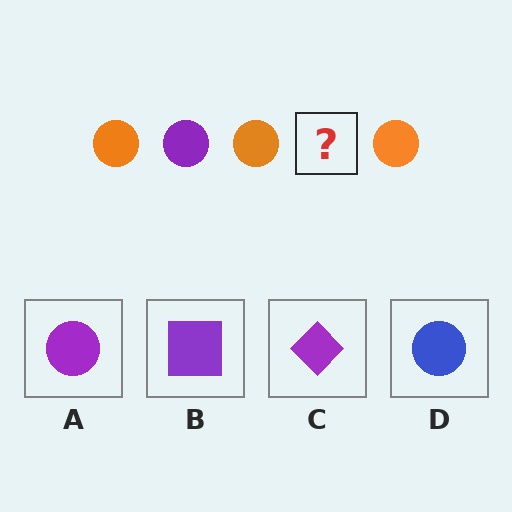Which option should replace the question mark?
Option A.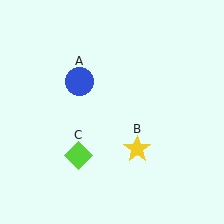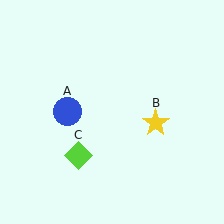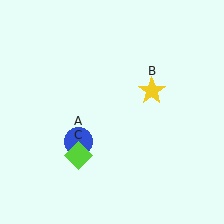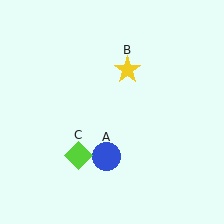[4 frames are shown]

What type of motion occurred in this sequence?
The blue circle (object A), yellow star (object B) rotated counterclockwise around the center of the scene.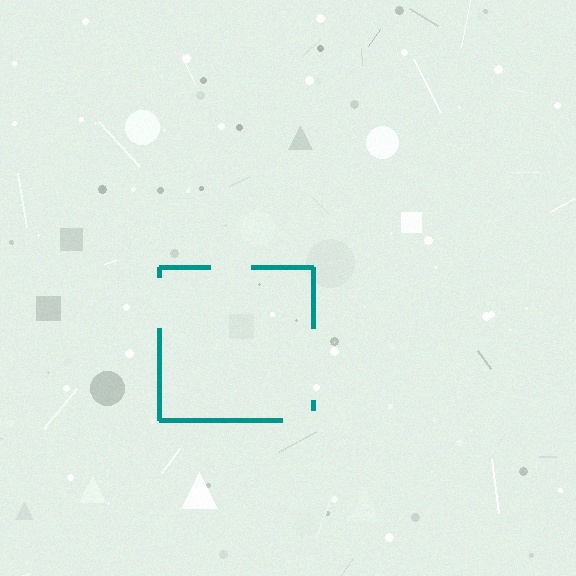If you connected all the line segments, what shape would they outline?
They would outline a square.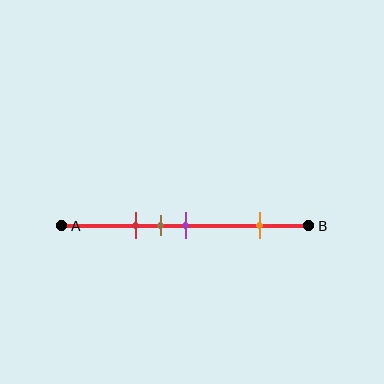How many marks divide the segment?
There are 4 marks dividing the segment.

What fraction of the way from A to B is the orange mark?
The orange mark is approximately 80% (0.8) of the way from A to B.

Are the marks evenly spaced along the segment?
No, the marks are not evenly spaced.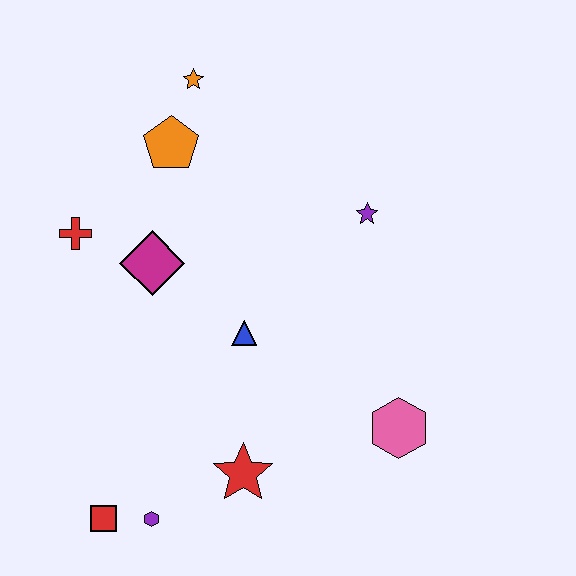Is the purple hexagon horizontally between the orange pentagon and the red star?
No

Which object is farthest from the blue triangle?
The orange star is farthest from the blue triangle.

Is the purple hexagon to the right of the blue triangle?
No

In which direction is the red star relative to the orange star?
The red star is below the orange star.